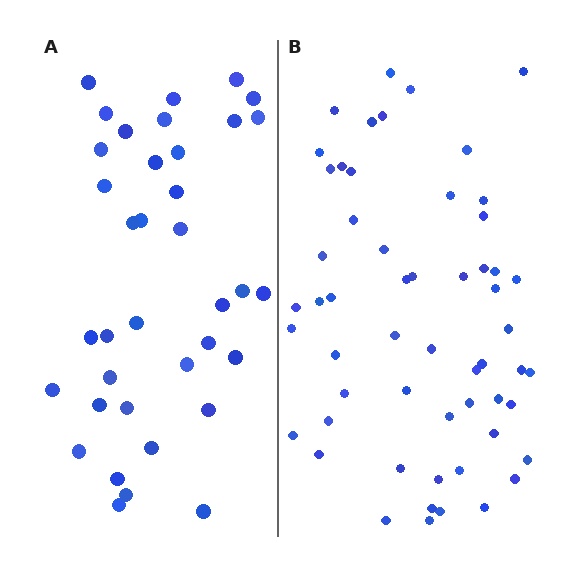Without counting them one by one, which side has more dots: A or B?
Region B (the right region) has more dots.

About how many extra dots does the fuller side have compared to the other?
Region B has approximately 20 more dots than region A.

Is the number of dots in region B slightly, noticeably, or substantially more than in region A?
Region B has substantially more. The ratio is roughly 1.5 to 1.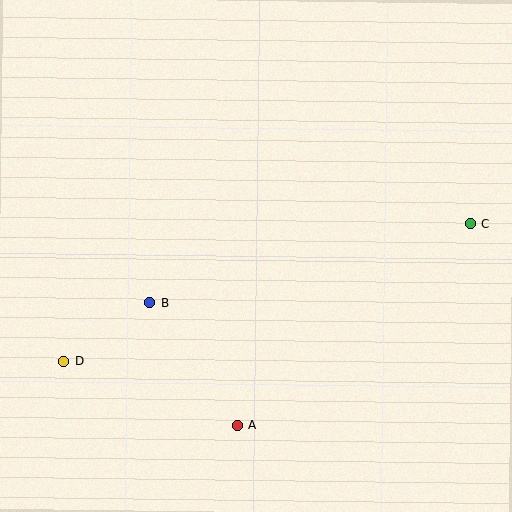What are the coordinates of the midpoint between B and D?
The midpoint between B and D is at (107, 331).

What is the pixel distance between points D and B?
The distance between D and B is 105 pixels.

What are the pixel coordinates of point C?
Point C is at (471, 224).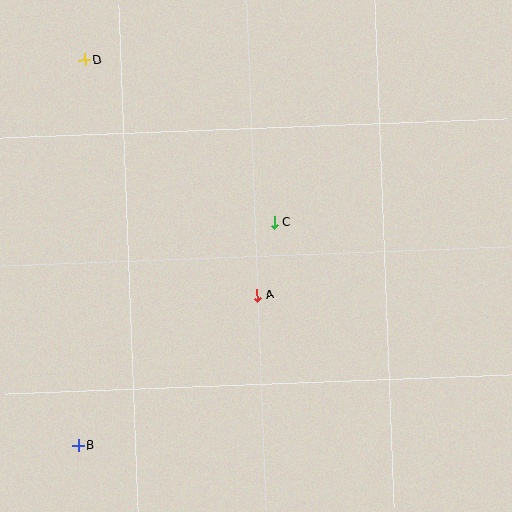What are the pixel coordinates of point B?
Point B is at (78, 446).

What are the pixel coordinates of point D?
Point D is at (85, 60).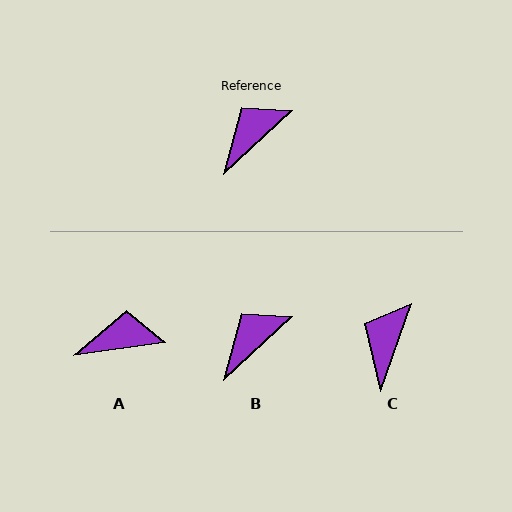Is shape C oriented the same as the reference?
No, it is off by about 28 degrees.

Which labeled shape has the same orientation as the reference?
B.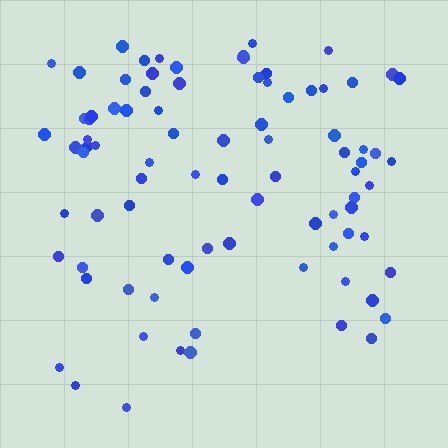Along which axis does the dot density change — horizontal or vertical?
Vertical.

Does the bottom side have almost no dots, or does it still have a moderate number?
Still a moderate number, just noticeably fewer than the top.